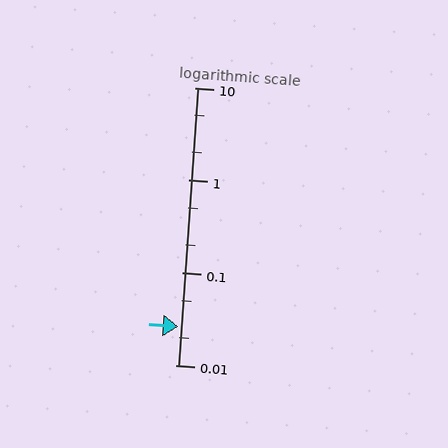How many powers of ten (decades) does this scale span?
The scale spans 3 decades, from 0.01 to 10.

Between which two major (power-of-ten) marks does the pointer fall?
The pointer is between 0.01 and 0.1.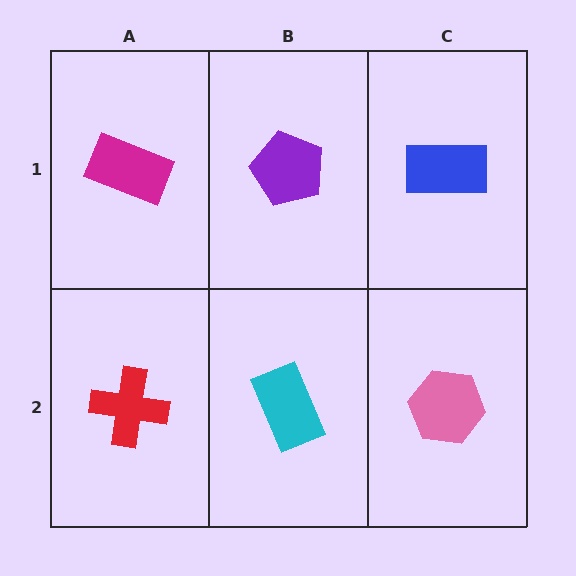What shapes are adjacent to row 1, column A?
A red cross (row 2, column A), a purple pentagon (row 1, column B).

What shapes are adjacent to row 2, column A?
A magenta rectangle (row 1, column A), a cyan rectangle (row 2, column B).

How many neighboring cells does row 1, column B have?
3.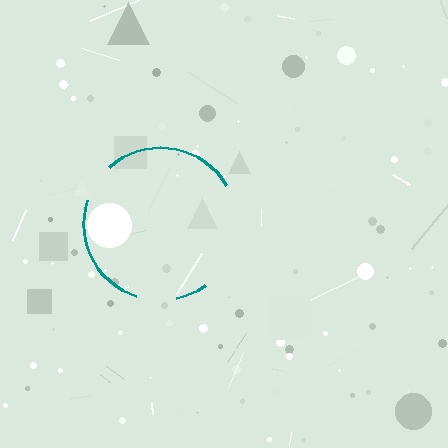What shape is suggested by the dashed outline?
The dashed outline suggests a circle.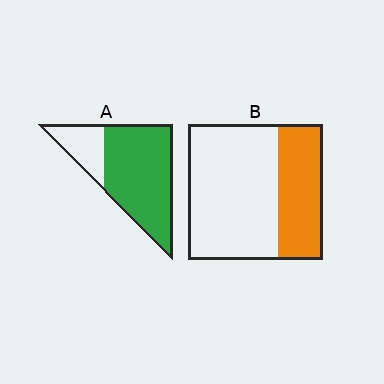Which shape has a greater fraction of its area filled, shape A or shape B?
Shape A.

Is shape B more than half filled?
No.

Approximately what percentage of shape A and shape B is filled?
A is approximately 75% and B is approximately 35%.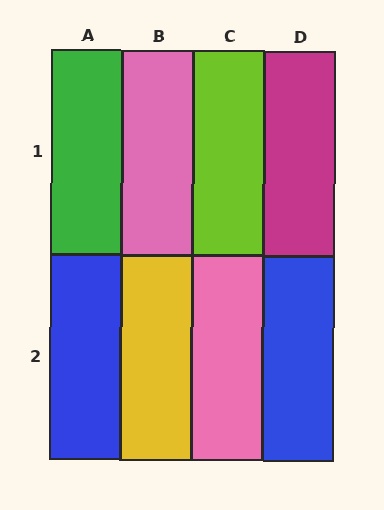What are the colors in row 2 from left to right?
Blue, yellow, pink, blue.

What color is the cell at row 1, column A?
Green.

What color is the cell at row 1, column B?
Pink.